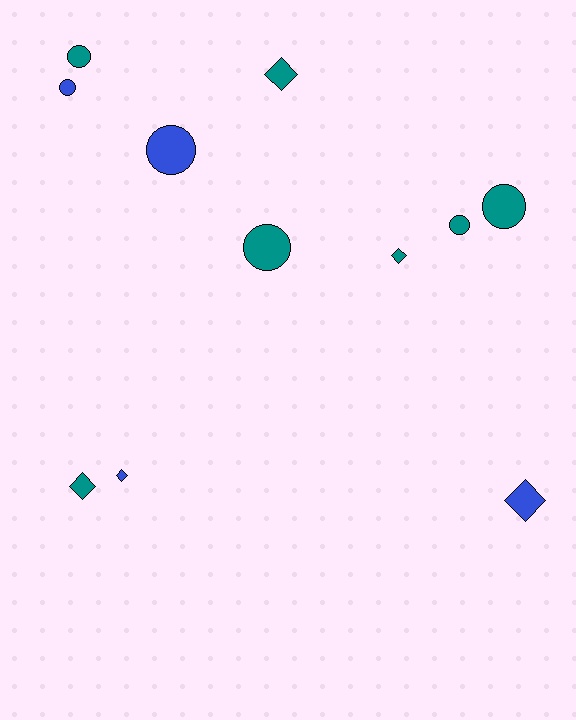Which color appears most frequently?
Teal, with 7 objects.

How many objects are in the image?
There are 11 objects.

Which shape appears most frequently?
Circle, with 6 objects.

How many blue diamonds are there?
There are 2 blue diamonds.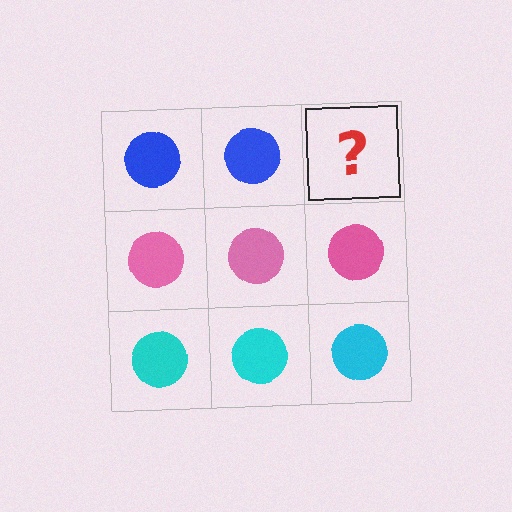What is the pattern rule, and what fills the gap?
The rule is that each row has a consistent color. The gap should be filled with a blue circle.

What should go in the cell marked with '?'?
The missing cell should contain a blue circle.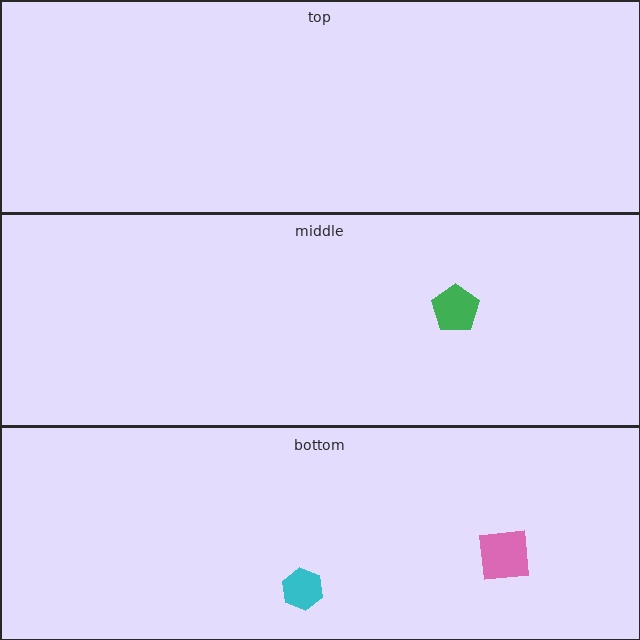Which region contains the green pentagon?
The middle region.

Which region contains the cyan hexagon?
The bottom region.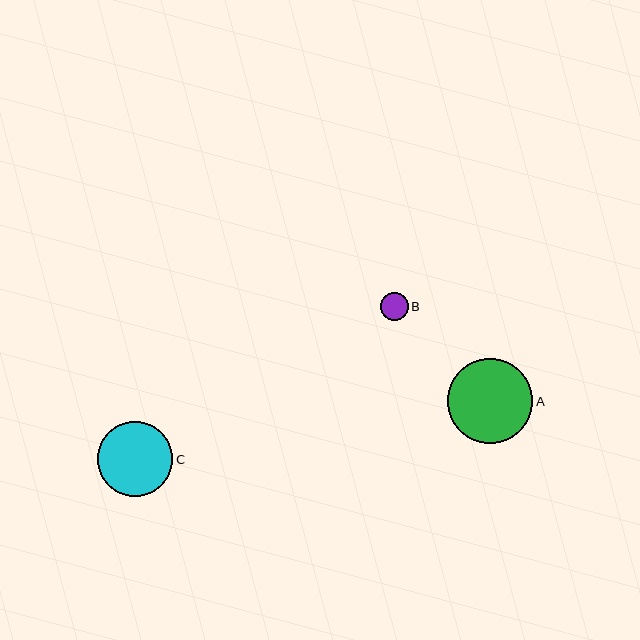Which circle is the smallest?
Circle B is the smallest with a size of approximately 28 pixels.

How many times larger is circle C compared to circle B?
Circle C is approximately 2.7 times the size of circle B.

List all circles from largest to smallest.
From largest to smallest: A, C, B.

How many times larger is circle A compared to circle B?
Circle A is approximately 3.1 times the size of circle B.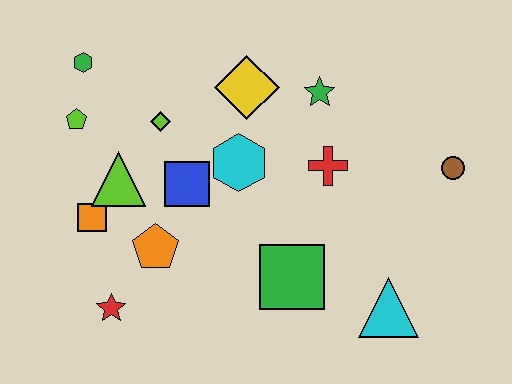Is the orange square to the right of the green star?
No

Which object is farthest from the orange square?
The brown circle is farthest from the orange square.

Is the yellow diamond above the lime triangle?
Yes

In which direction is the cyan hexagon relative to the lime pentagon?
The cyan hexagon is to the right of the lime pentagon.